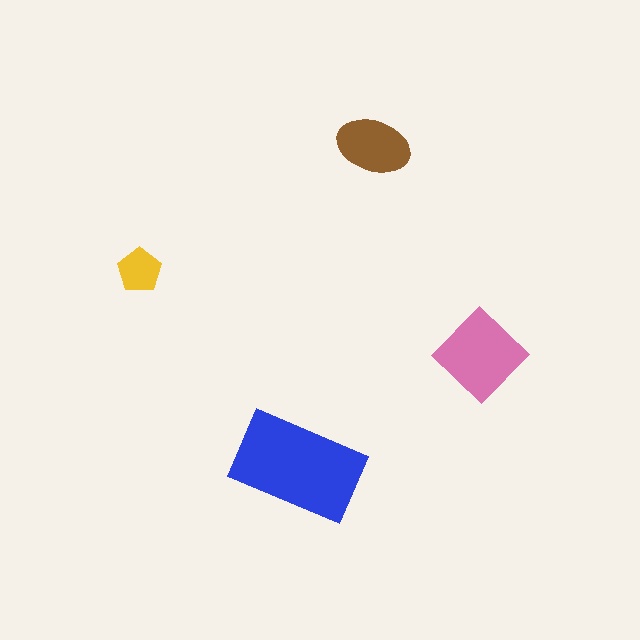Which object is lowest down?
The blue rectangle is bottommost.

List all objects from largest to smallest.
The blue rectangle, the pink diamond, the brown ellipse, the yellow pentagon.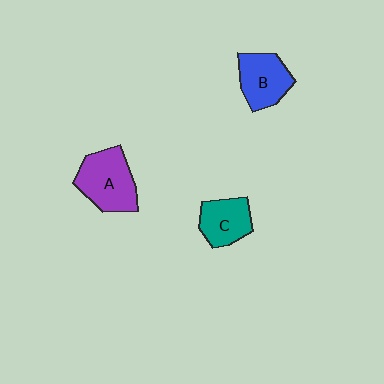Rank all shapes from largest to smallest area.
From largest to smallest: A (purple), B (blue), C (teal).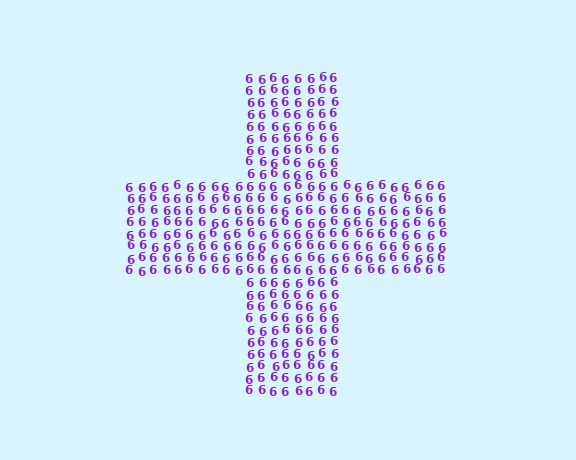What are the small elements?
The small elements are digit 6's.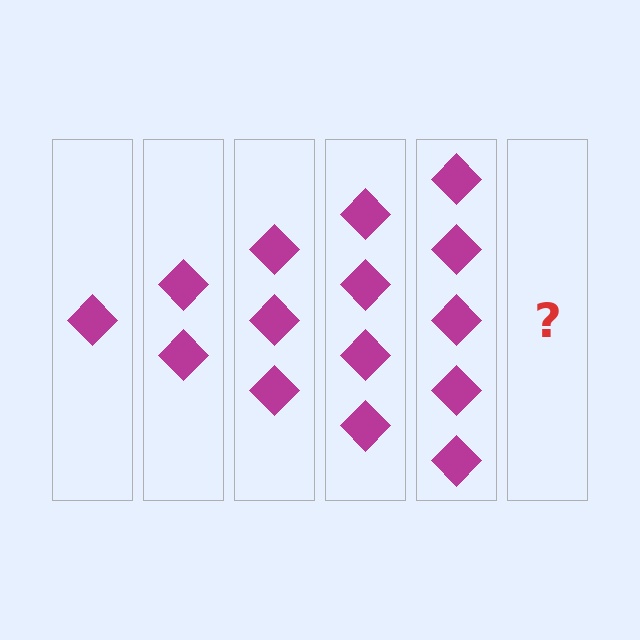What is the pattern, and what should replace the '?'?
The pattern is that each step adds one more diamond. The '?' should be 6 diamonds.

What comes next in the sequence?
The next element should be 6 diamonds.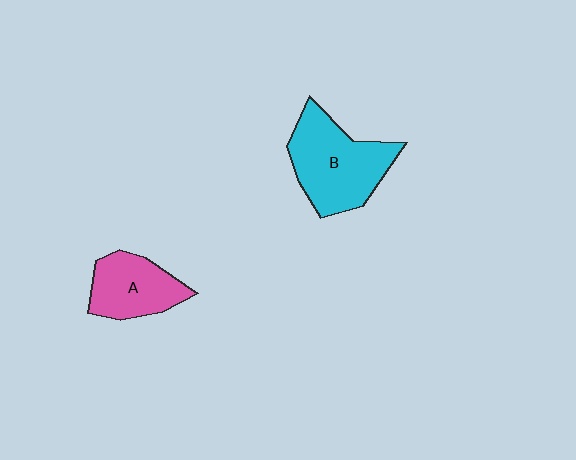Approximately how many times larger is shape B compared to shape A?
Approximately 1.5 times.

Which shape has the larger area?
Shape B (cyan).